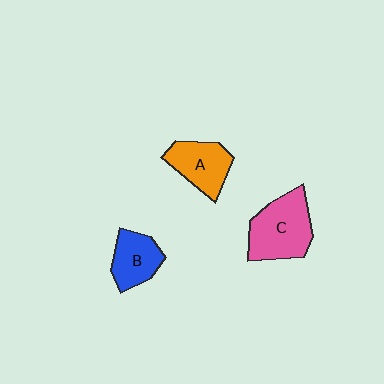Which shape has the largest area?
Shape C (pink).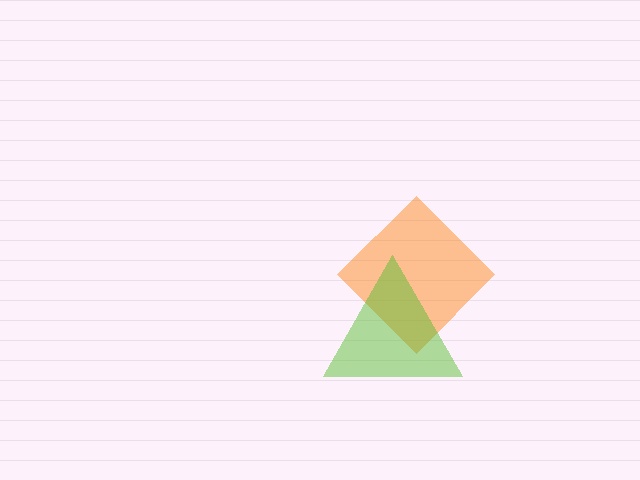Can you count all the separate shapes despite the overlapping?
Yes, there are 2 separate shapes.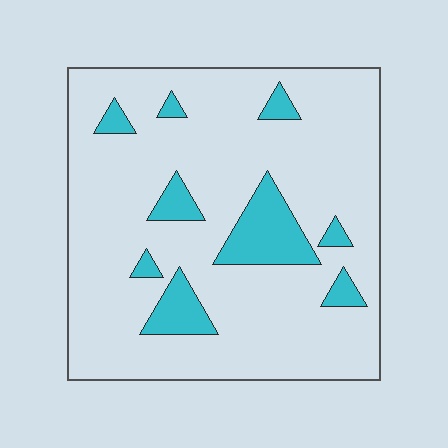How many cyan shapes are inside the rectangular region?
9.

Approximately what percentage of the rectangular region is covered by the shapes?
Approximately 15%.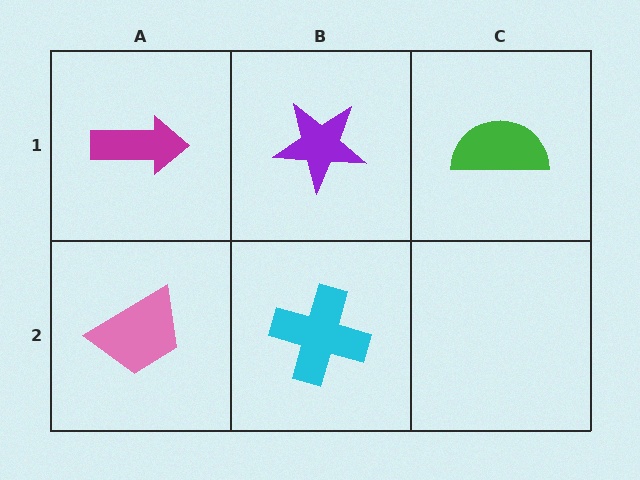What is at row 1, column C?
A green semicircle.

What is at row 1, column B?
A purple star.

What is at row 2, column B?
A cyan cross.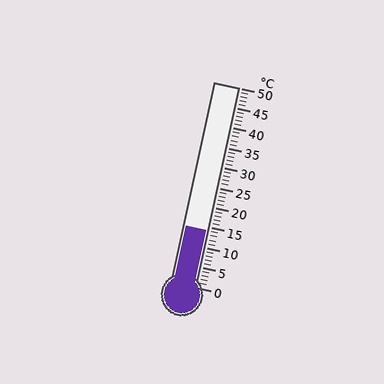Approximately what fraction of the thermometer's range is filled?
The thermometer is filled to approximately 30% of its range.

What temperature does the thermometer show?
The thermometer shows approximately 14°C.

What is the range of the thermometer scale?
The thermometer scale ranges from 0°C to 50°C.